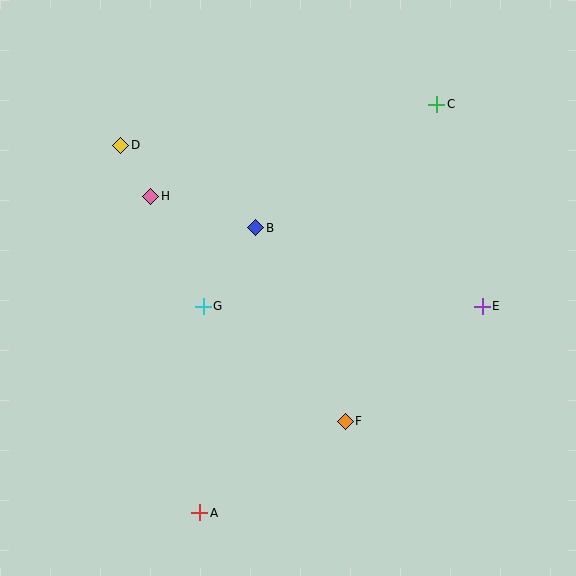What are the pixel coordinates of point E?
Point E is at (482, 306).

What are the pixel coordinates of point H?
Point H is at (151, 196).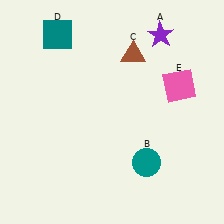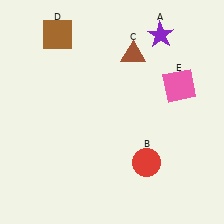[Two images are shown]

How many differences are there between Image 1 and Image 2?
There are 2 differences between the two images.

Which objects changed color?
B changed from teal to red. D changed from teal to brown.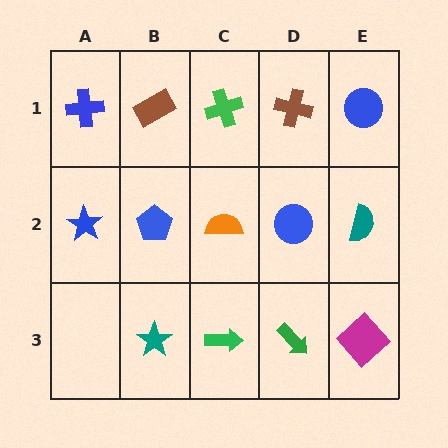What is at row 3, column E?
A magenta diamond.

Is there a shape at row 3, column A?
No, that cell is empty.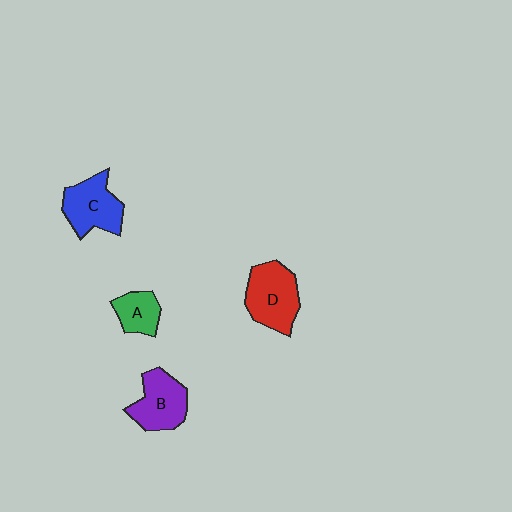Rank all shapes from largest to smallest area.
From largest to smallest: D (red), C (blue), B (purple), A (green).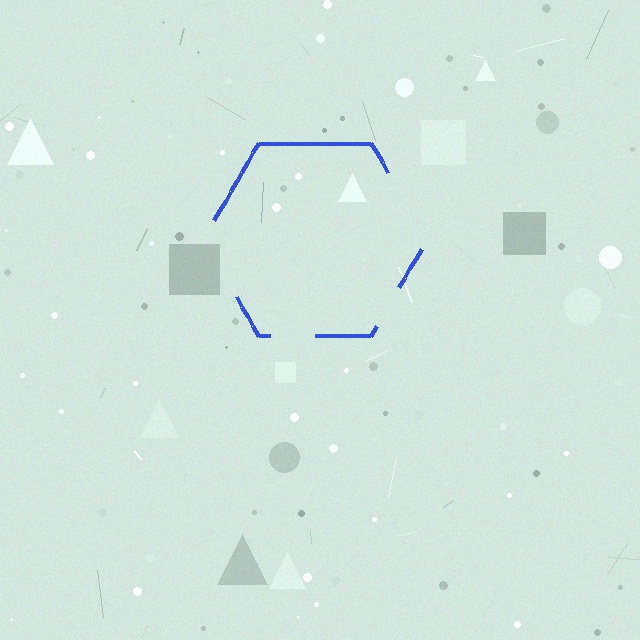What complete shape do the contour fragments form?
The contour fragments form a hexagon.